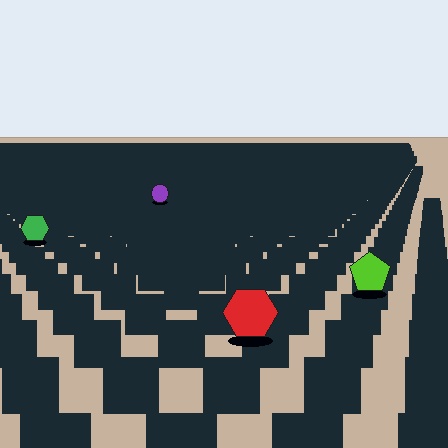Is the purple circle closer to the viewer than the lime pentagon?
No. The lime pentagon is closer — you can tell from the texture gradient: the ground texture is coarser near it.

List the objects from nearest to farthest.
From nearest to farthest: the red hexagon, the lime pentagon, the green hexagon, the purple circle.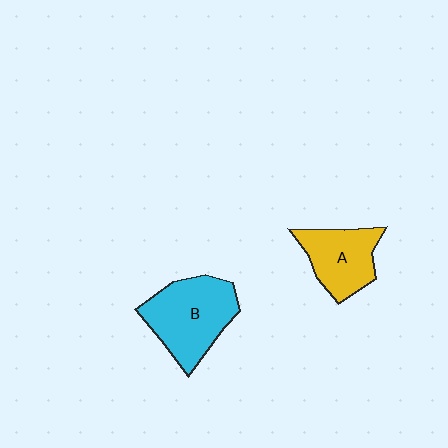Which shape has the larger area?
Shape B (cyan).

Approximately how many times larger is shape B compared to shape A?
Approximately 1.4 times.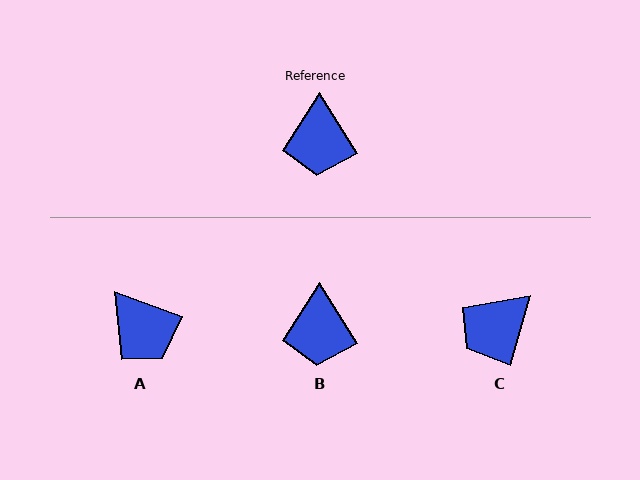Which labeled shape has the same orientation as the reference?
B.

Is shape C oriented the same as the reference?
No, it is off by about 48 degrees.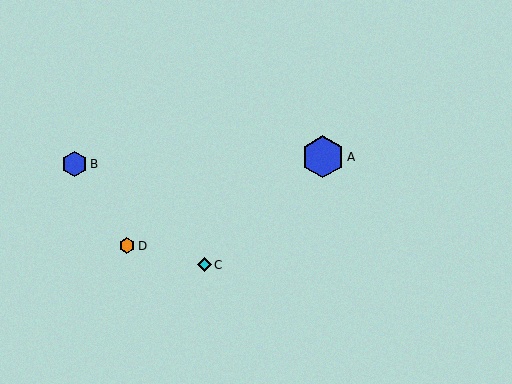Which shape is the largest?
The blue hexagon (labeled A) is the largest.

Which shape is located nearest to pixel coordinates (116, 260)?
The orange hexagon (labeled D) at (127, 246) is nearest to that location.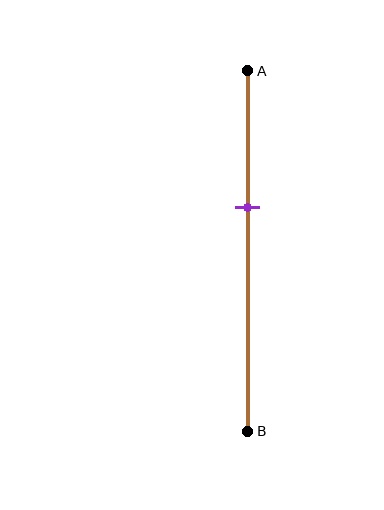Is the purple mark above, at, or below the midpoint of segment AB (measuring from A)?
The purple mark is above the midpoint of segment AB.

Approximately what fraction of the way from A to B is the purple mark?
The purple mark is approximately 40% of the way from A to B.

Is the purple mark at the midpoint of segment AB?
No, the mark is at about 40% from A, not at the 50% midpoint.